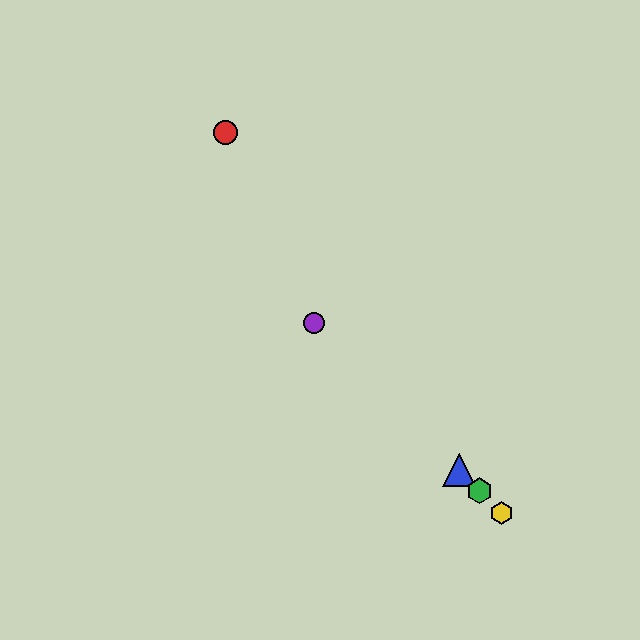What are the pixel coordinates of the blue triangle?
The blue triangle is at (459, 470).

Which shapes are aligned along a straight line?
The blue triangle, the green hexagon, the yellow hexagon, the purple circle are aligned along a straight line.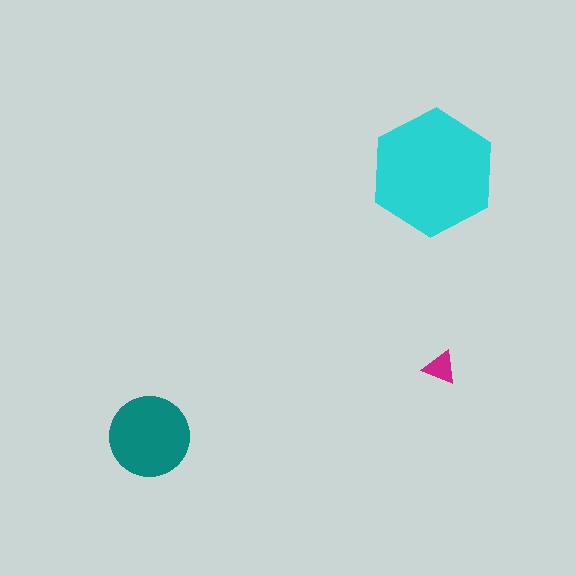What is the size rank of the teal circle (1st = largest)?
2nd.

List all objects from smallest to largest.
The magenta triangle, the teal circle, the cyan hexagon.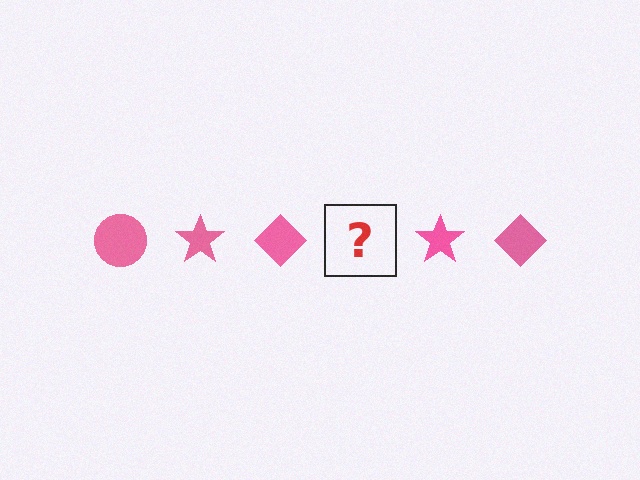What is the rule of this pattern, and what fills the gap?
The rule is that the pattern cycles through circle, star, diamond shapes in pink. The gap should be filled with a pink circle.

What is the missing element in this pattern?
The missing element is a pink circle.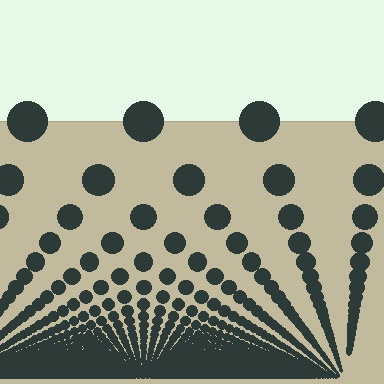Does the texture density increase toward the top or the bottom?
Density increases toward the bottom.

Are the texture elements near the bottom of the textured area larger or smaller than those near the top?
Smaller. The gradient is inverted — elements near the bottom are smaller and denser.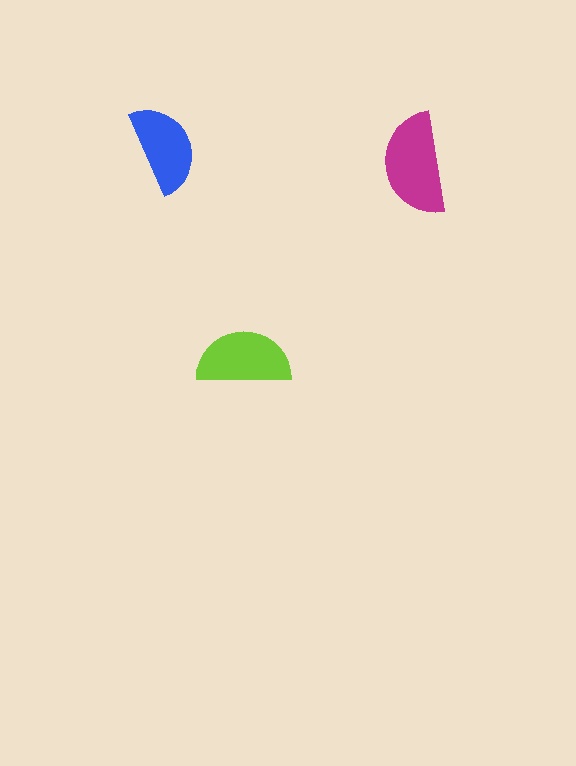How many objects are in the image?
There are 3 objects in the image.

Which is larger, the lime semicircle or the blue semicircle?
The lime one.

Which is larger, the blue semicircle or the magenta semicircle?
The magenta one.